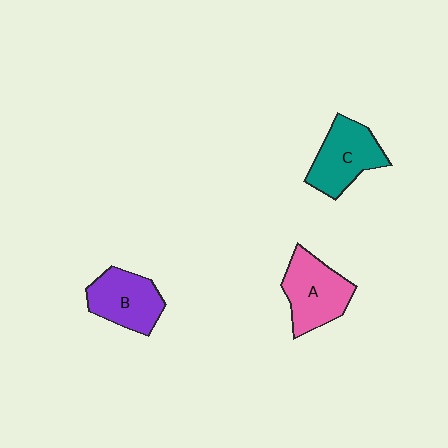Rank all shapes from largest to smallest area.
From largest to smallest: A (pink), C (teal), B (purple).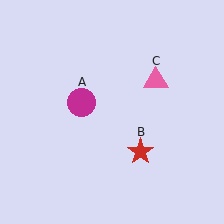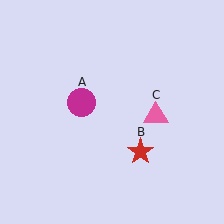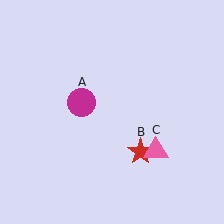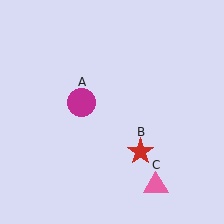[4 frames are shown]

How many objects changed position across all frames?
1 object changed position: pink triangle (object C).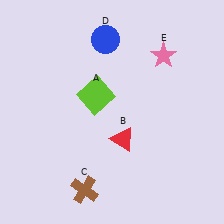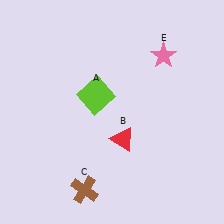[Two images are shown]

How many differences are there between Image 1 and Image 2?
There is 1 difference between the two images.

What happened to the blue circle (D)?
The blue circle (D) was removed in Image 2. It was in the top-left area of Image 1.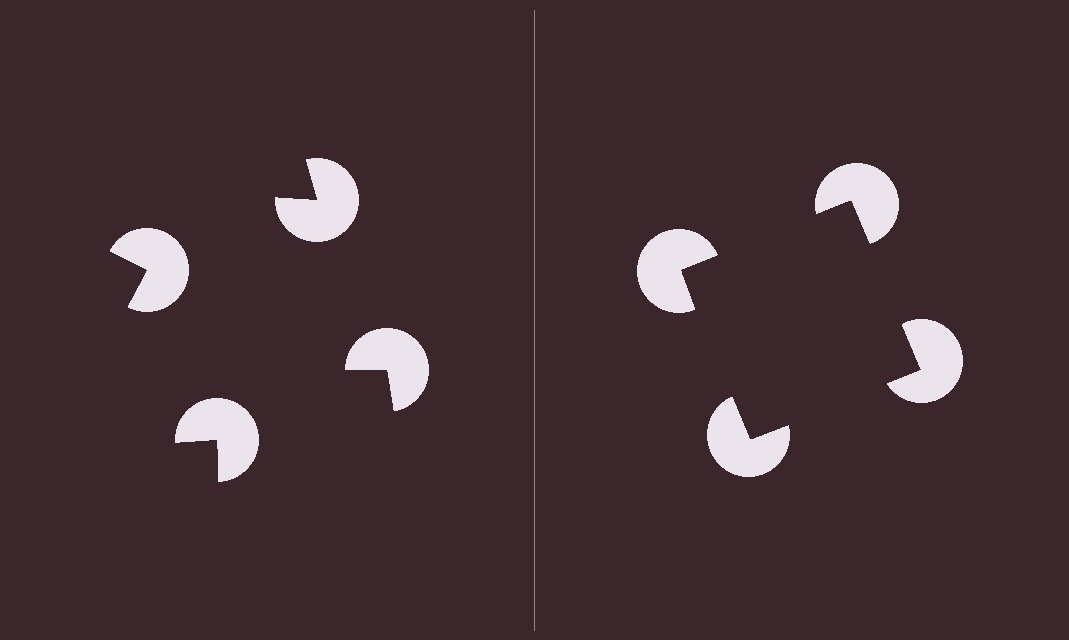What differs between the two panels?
The pac-man discs are positioned identically on both sides; only the wedge orientations differ. On the right they align to a square; on the left they are misaligned.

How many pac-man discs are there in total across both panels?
8 — 4 on each side.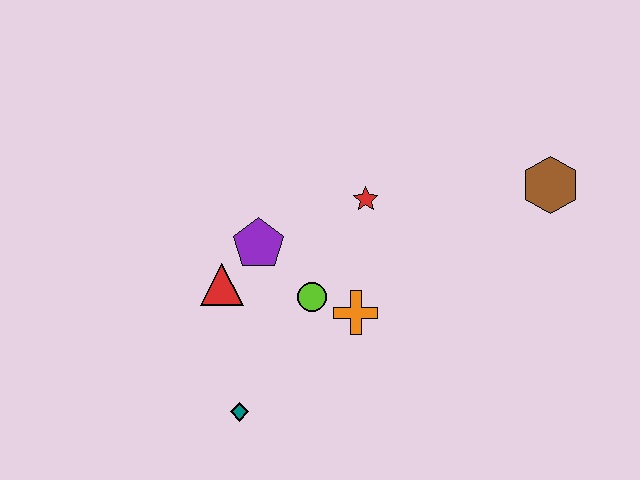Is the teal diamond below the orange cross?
Yes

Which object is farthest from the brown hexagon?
The teal diamond is farthest from the brown hexagon.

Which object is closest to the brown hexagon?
The red star is closest to the brown hexagon.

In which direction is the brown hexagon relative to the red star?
The brown hexagon is to the right of the red star.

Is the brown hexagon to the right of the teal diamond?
Yes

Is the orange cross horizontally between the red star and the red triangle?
Yes